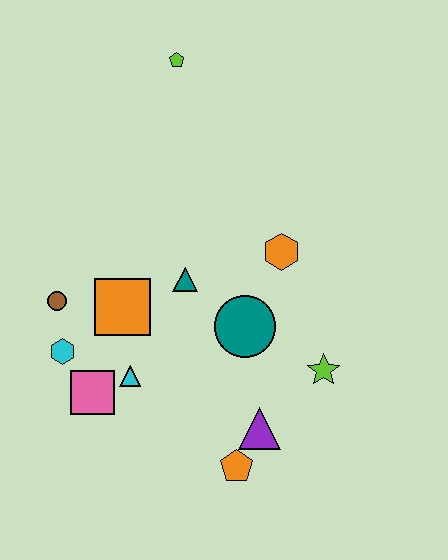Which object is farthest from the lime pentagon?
The orange pentagon is farthest from the lime pentagon.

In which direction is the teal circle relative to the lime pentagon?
The teal circle is below the lime pentagon.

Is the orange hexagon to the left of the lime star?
Yes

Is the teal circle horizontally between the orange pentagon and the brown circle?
No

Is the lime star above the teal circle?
No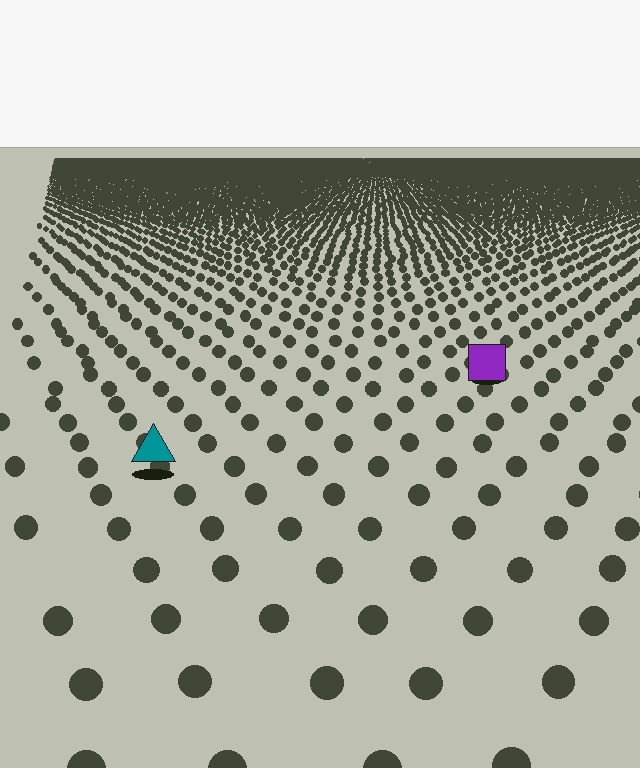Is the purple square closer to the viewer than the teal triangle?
No. The teal triangle is closer — you can tell from the texture gradient: the ground texture is coarser near it.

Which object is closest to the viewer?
The teal triangle is closest. The texture marks near it are larger and more spread out.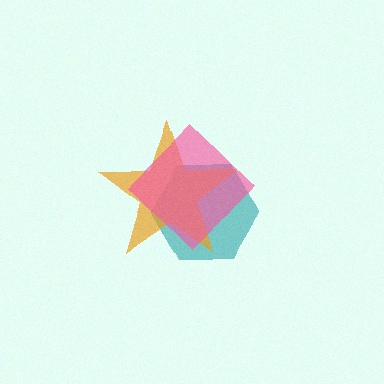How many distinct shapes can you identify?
There are 3 distinct shapes: a teal hexagon, an orange star, a pink diamond.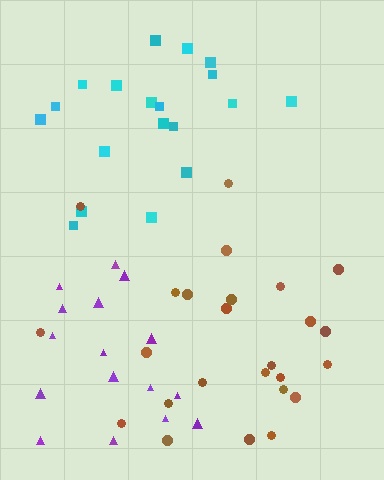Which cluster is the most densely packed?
Brown.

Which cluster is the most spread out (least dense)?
Purple.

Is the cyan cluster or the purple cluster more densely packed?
Cyan.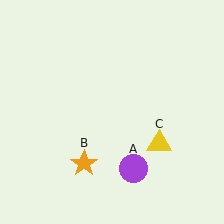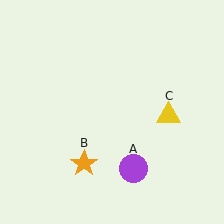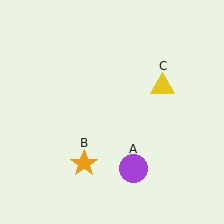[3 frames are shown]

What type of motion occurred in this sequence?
The yellow triangle (object C) rotated counterclockwise around the center of the scene.